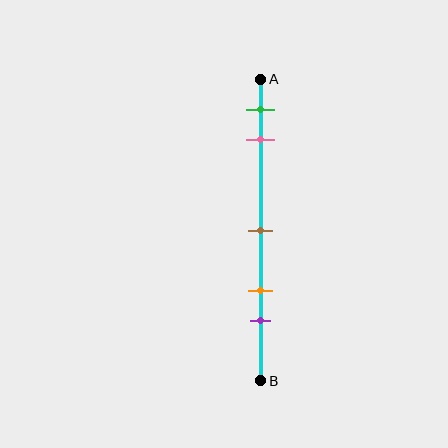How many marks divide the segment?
There are 5 marks dividing the segment.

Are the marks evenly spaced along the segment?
No, the marks are not evenly spaced.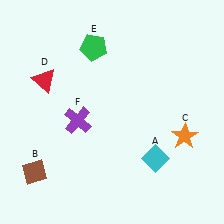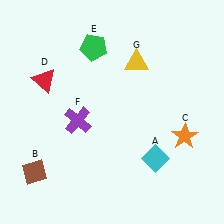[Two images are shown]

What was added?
A yellow triangle (G) was added in Image 2.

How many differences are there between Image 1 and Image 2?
There is 1 difference between the two images.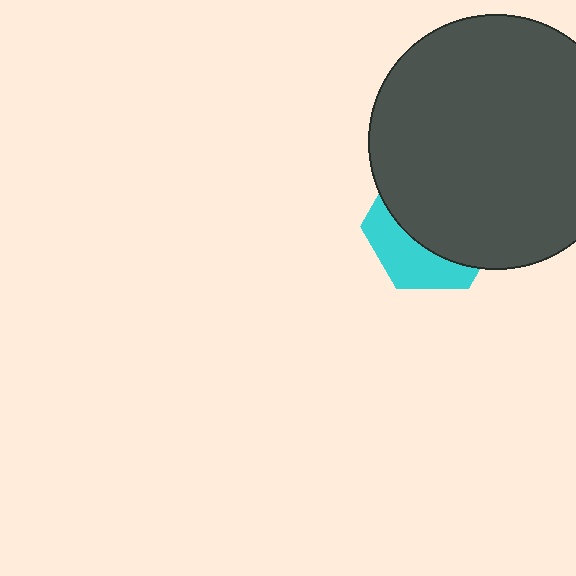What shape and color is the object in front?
The object in front is a dark gray circle.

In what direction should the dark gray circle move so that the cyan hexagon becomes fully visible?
The dark gray circle should move up. That is the shortest direction to clear the overlap and leave the cyan hexagon fully visible.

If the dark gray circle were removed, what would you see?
You would see the complete cyan hexagon.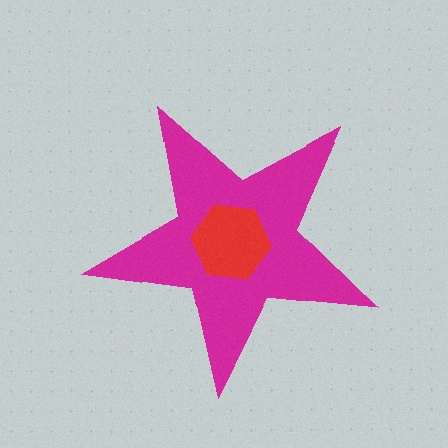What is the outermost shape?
The magenta star.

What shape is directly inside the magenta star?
The red hexagon.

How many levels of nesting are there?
2.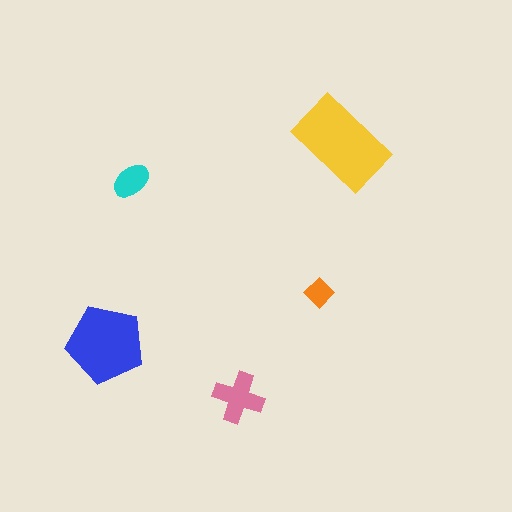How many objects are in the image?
There are 5 objects in the image.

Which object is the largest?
The yellow rectangle.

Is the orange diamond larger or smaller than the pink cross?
Smaller.